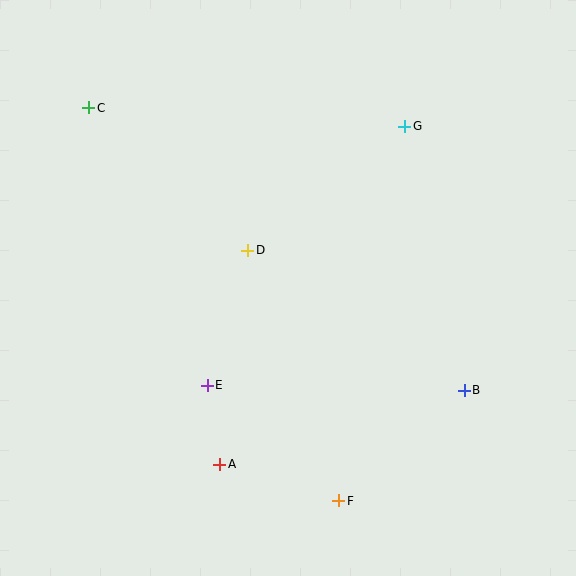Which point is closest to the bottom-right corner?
Point B is closest to the bottom-right corner.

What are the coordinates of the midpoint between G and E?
The midpoint between G and E is at (306, 256).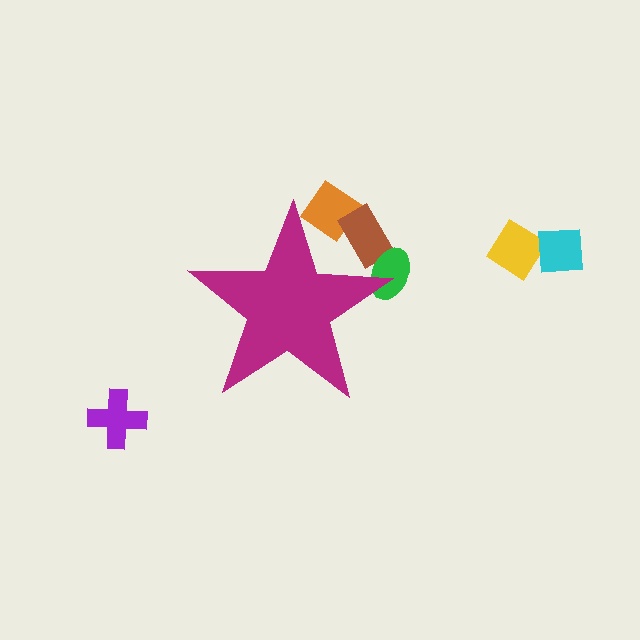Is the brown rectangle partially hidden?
Yes, the brown rectangle is partially hidden behind the magenta star.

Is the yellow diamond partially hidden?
No, the yellow diamond is fully visible.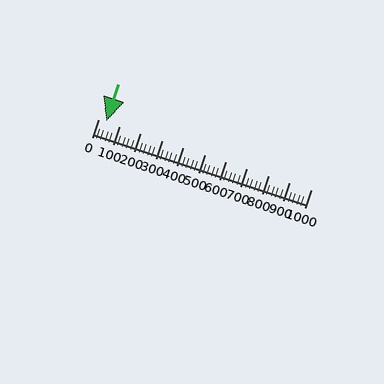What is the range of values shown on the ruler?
The ruler shows values from 0 to 1000.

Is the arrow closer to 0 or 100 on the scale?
The arrow is closer to 0.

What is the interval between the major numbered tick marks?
The major tick marks are spaced 100 units apart.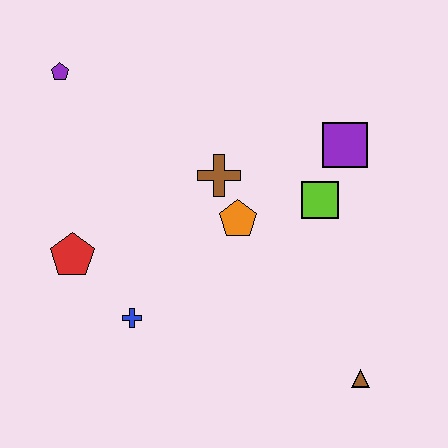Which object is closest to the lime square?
The purple square is closest to the lime square.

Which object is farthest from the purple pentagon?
The brown triangle is farthest from the purple pentagon.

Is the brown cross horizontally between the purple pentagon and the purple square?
Yes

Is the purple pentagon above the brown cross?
Yes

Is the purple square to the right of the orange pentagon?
Yes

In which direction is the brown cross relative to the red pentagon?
The brown cross is to the right of the red pentagon.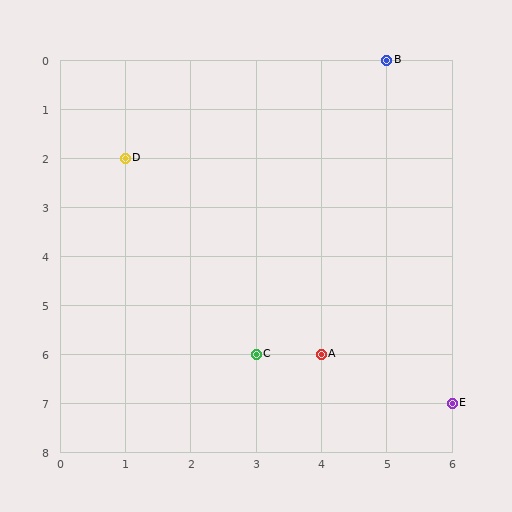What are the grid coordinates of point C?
Point C is at grid coordinates (3, 6).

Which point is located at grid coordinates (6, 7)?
Point E is at (6, 7).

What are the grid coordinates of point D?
Point D is at grid coordinates (1, 2).